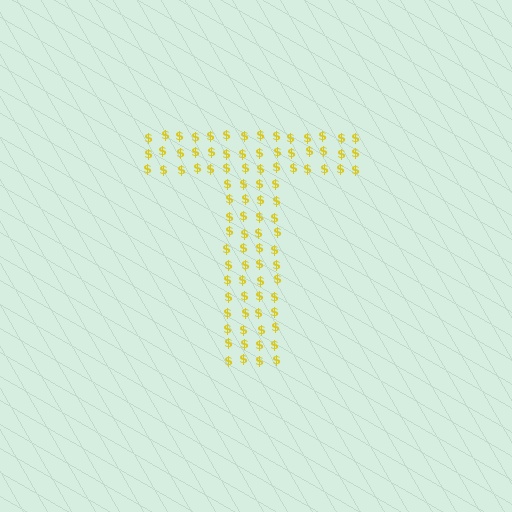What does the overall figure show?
The overall figure shows the letter T.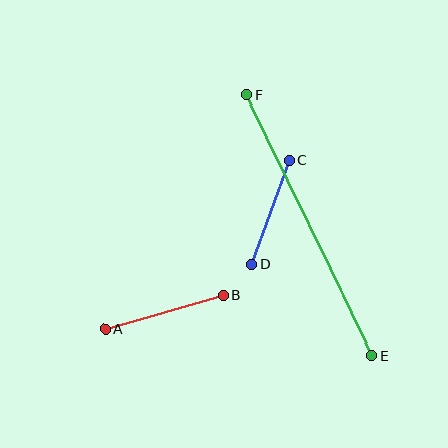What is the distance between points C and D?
The distance is approximately 110 pixels.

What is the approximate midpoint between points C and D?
The midpoint is at approximately (270, 212) pixels.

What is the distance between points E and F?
The distance is approximately 289 pixels.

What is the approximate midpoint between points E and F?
The midpoint is at approximately (309, 225) pixels.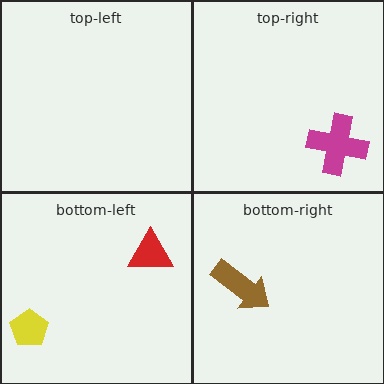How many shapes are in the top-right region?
1.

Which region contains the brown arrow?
The bottom-right region.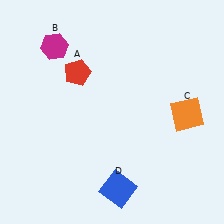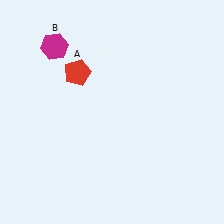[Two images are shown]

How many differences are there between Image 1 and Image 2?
There are 2 differences between the two images.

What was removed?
The orange square (C), the blue square (D) were removed in Image 2.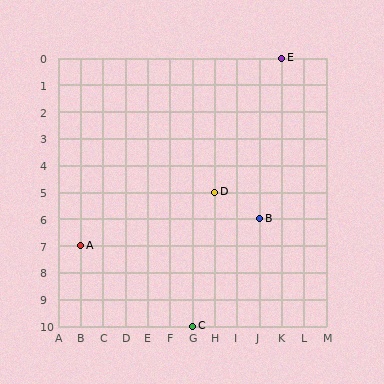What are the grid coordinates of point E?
Point E is at grid coordinates (K, 0).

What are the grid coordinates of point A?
Point A is at grid coordinates (B, 7).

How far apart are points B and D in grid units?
Points B and D are 2 columns and 1 row apart (about 2.2 grid units diagonally).